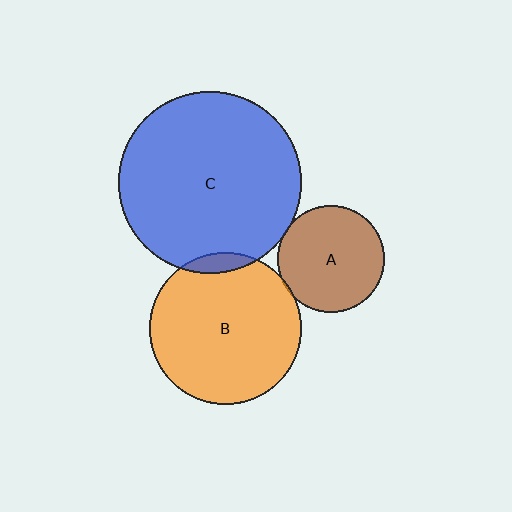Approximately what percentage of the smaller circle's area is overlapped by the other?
Approximately 5%.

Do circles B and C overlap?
Yes.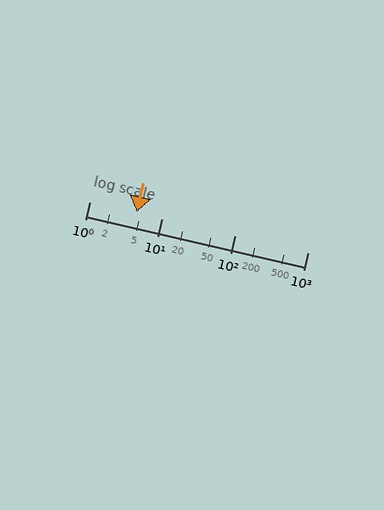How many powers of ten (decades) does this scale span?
The scale spans 3 decades, from 1 to 1000.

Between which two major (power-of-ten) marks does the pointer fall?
The pointer is between 1 and 10.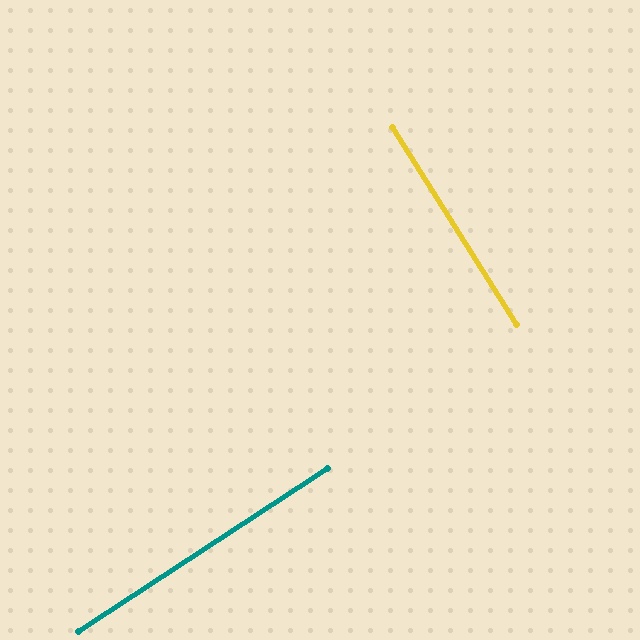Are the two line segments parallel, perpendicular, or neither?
Perpendicular — they meet at approximately 89°.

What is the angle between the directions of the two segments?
Approximately 89 degrees.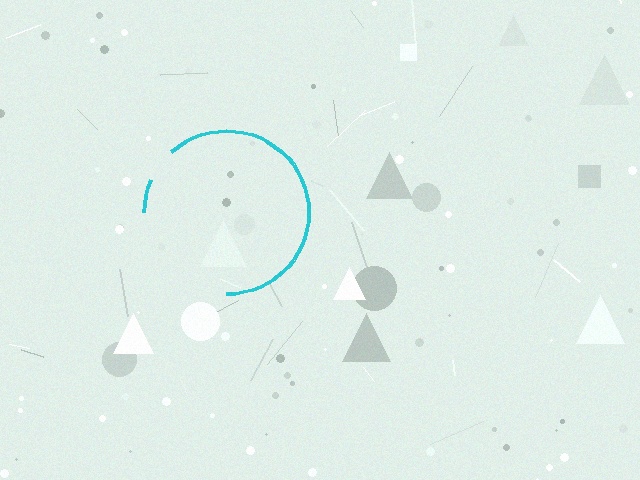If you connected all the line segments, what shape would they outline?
They would outline a circle.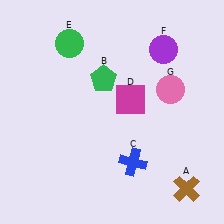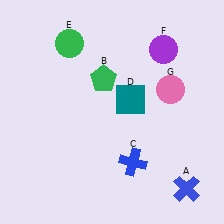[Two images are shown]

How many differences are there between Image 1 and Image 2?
There are 2 differences between the two images.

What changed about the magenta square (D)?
In Image 1, D is magenta. In Image 2, it changed to teal.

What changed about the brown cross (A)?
In Image 1, A is brown. In Image 2, it changed to blue.